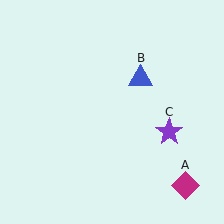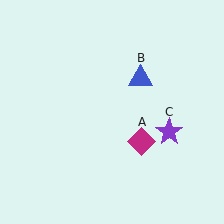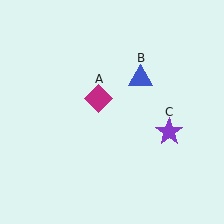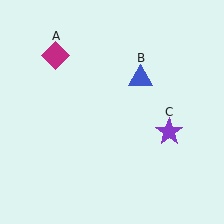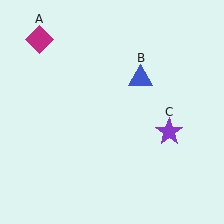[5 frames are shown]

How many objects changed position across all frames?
1 object changed position: magenta diamond (object A).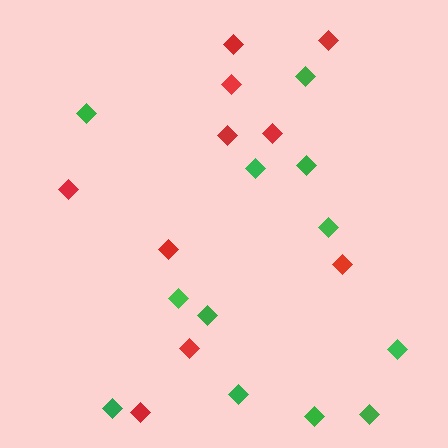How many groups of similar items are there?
There are 2 groups: one group of green diamonds (12) and one group of red diamonds (10).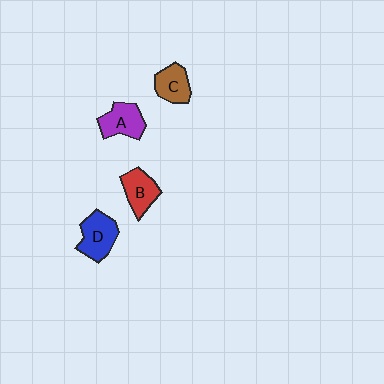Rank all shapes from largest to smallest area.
From largest to smallest: D (blue), A (purple), B (red), C (brown).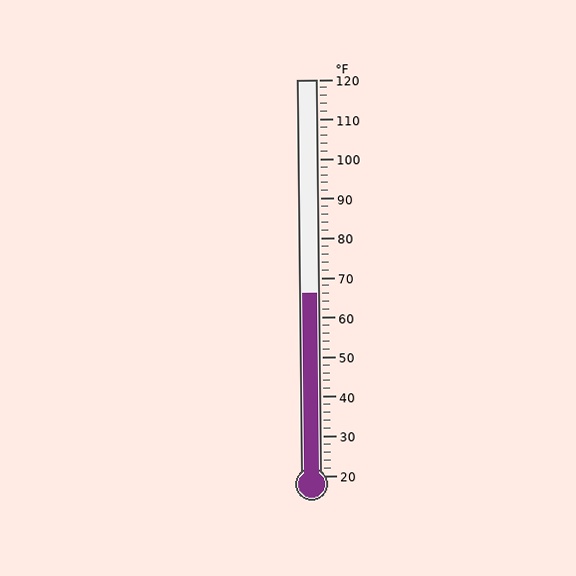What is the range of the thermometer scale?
The thermometer scale ranges from 20°F to 120°F.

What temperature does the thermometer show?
The thermometer shows approximately 66°F.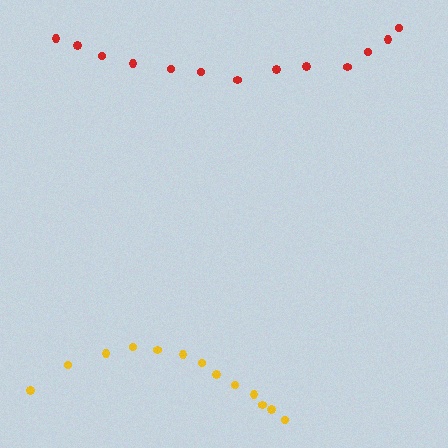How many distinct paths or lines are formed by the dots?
There are 2 distinct paths.